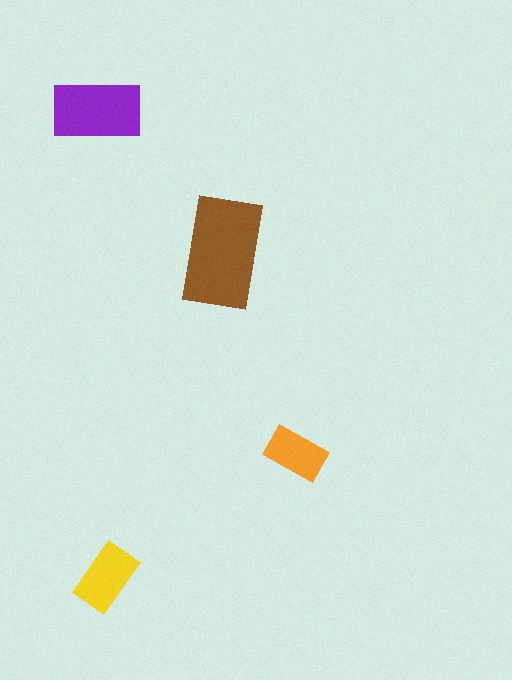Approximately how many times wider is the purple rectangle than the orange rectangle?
About 1.5 times wider.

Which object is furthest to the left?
The purple rectangle is leftmost.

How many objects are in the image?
There are 4 objects in the image.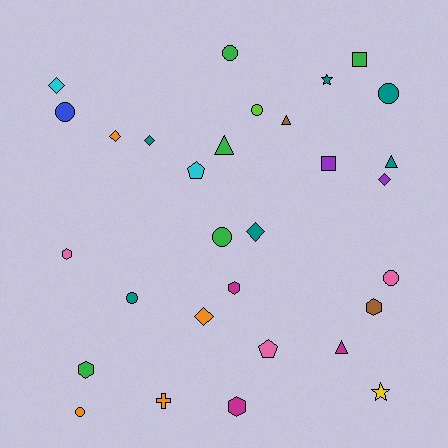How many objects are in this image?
There are 30 objects.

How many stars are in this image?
There are 2 stars.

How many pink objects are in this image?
There are 3 pink objects.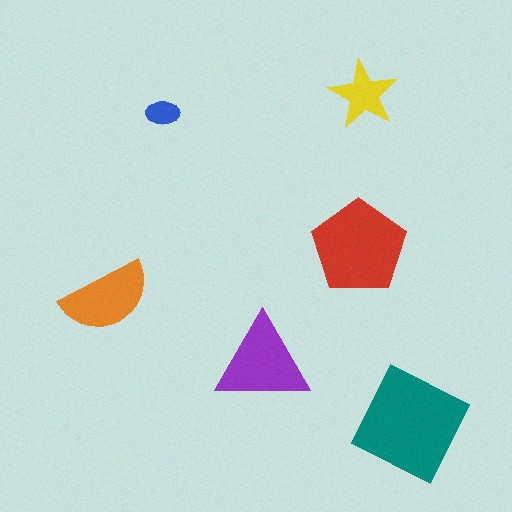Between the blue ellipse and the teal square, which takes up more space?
The teal square.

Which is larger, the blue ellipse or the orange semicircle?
The orange semicircle.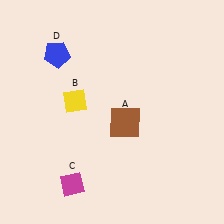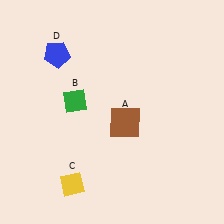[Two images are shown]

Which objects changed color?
B changed from yellow to green. C changed from magenta to yellow.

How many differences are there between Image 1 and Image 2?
There are 2 differences between the two images.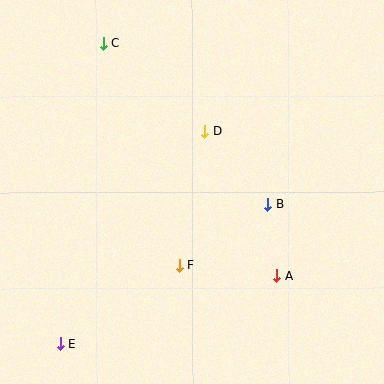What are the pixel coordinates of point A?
Point A is at (277, 275).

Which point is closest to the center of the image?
Point D at (205, 131) is closest to the center.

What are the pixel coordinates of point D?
Point D is at (205, 131).